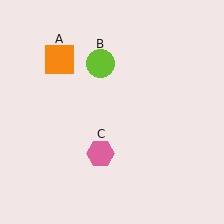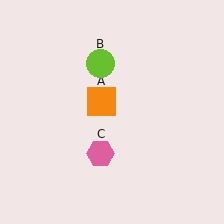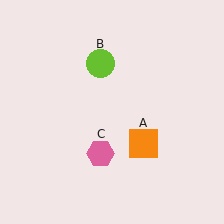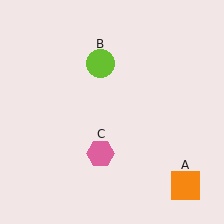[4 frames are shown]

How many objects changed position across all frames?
1 object changed position: orange square (object A).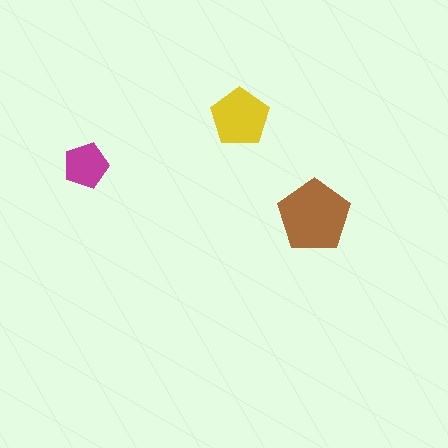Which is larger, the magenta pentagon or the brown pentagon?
The brown one.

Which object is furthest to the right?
The brown pentagon is rightmost.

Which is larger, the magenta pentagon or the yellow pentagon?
The yellow one.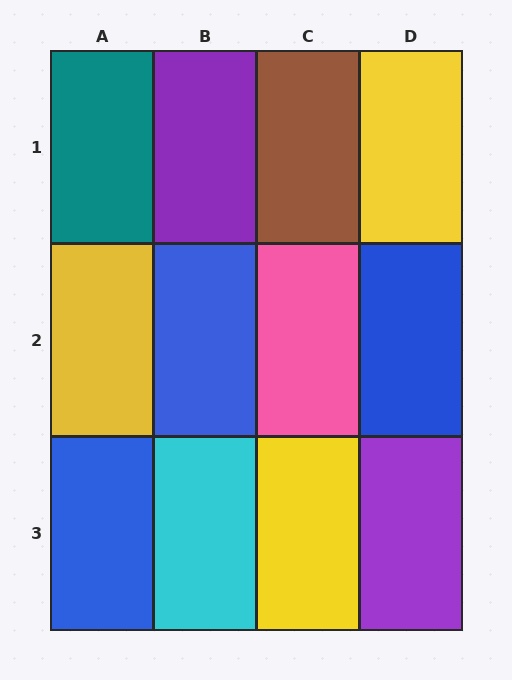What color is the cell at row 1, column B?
Purple.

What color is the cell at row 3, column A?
Blue.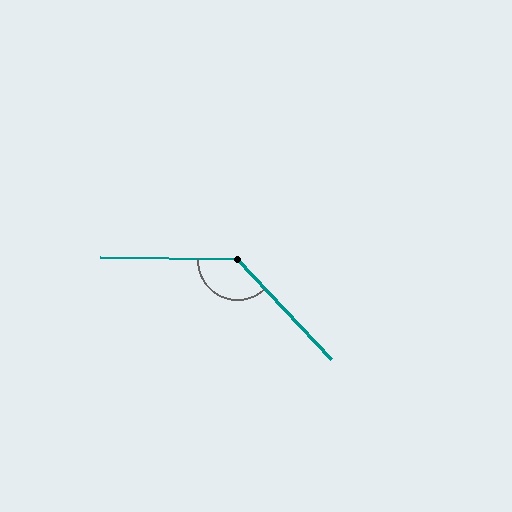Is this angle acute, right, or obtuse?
It is obtuse.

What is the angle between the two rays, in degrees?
Approximately 135 degrees.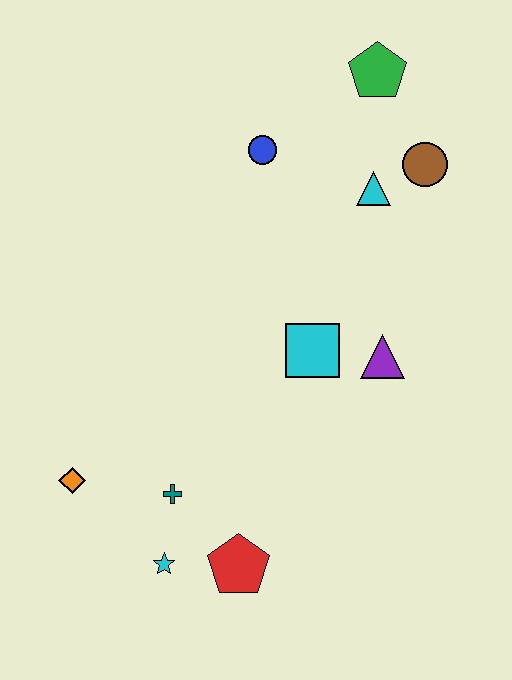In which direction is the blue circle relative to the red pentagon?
The blue circle is above the red pentagon.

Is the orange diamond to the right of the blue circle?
No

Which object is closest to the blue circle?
The cyan triangle is closest to the blue circle.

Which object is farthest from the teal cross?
The green pentagon is farthest from the teal cross.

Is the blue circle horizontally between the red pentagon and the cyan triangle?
Yes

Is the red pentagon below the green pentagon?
Yes